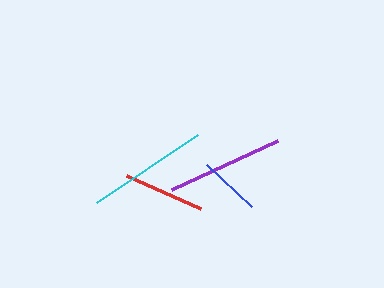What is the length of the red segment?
The red segment is approximately 81 pixels long.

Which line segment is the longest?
The cyan line is the longest at approximately 122 pixels.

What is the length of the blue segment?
The blue segment is approximately 61 pixels long.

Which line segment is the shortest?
The blue line is the shortest at approximately 61 pixels.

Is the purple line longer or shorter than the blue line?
The purple line is longer than the blue line.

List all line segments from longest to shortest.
From longest to shortest: cyan, purple, red, blue.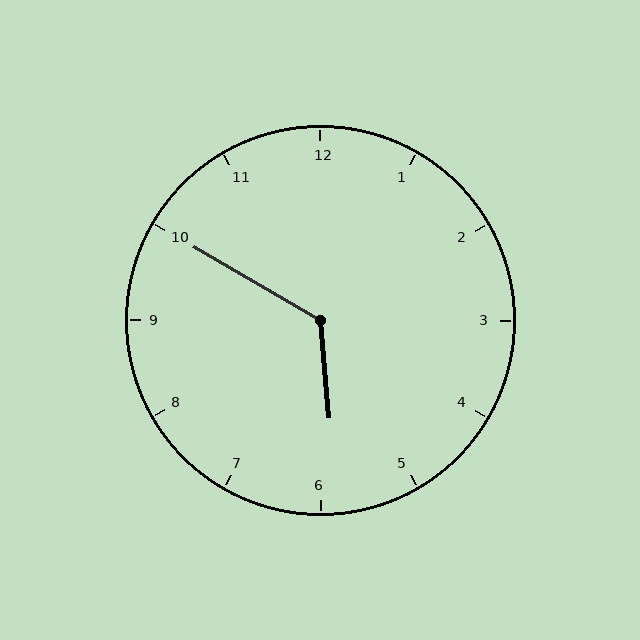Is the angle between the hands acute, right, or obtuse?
It is obtuse.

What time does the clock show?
5:50.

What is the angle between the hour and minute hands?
Approximately 125 degrees.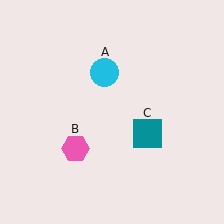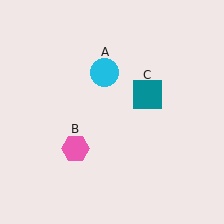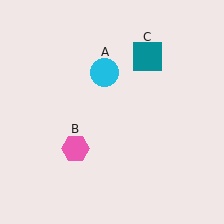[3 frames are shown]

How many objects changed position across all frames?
1 object changed position: teal square (object C).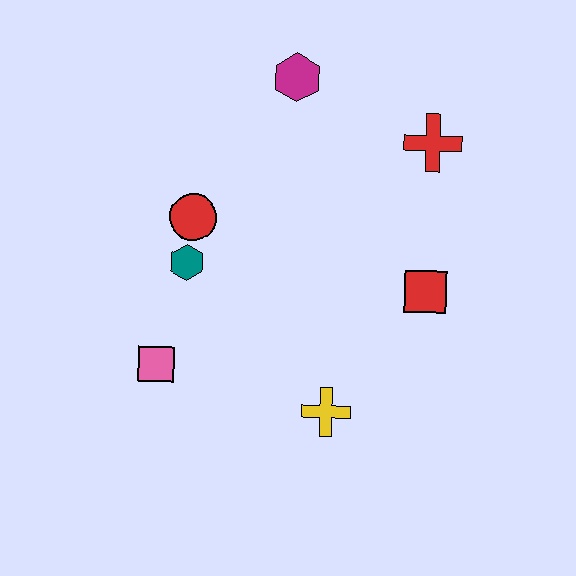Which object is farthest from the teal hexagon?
The red cross is farthest from the teal hexagon.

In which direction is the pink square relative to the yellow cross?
The pink square is to the left of the yellow cross.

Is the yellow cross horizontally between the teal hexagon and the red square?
Yes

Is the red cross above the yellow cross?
Yes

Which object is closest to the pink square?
The teal hexagon is closest to the pink square.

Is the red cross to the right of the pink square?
Yes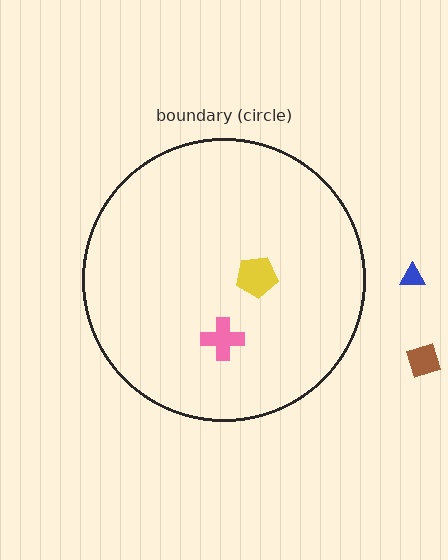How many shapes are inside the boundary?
2 inside, 2 outside.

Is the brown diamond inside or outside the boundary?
Outside.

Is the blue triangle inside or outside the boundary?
Outside.